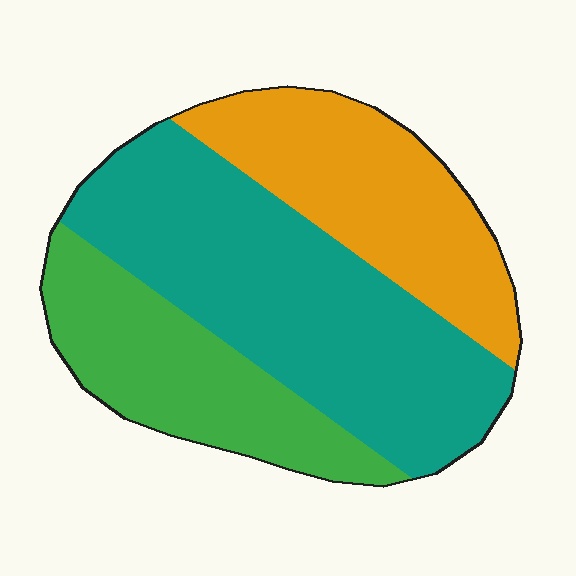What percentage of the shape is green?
Green takes up about one quarter (1/4) of the shape.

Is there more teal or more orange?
Teal.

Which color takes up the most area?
Teal, at roughly 45%.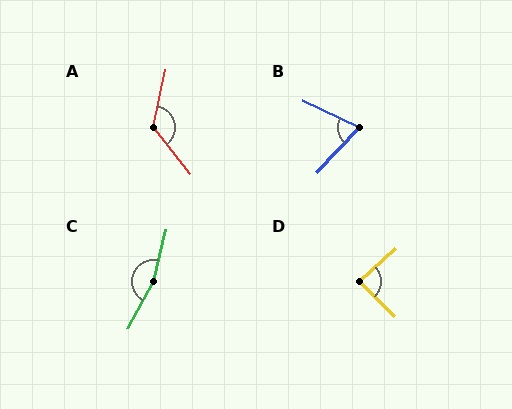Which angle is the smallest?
B, at approximately 72 degrees.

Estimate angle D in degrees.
Approximately 86 degrees.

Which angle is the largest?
C, at approximately 164 degrees.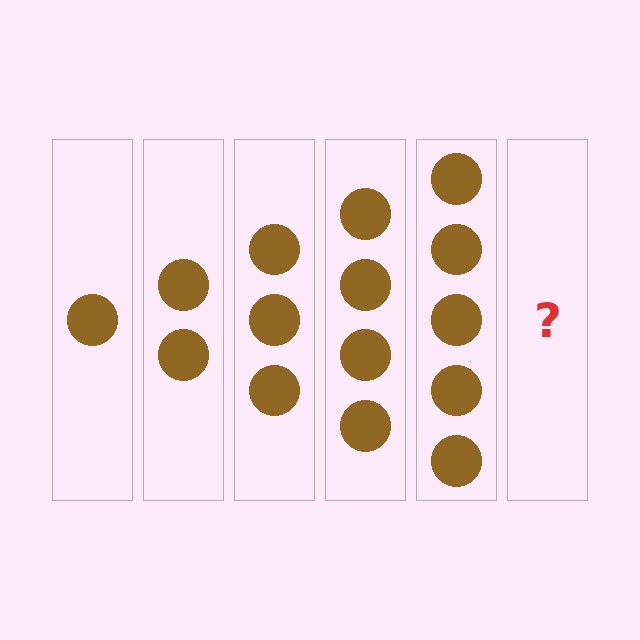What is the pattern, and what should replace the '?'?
The pattern is that each step adds one more circle. The '?' should be 6 circles.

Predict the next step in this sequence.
The next step is 6 circles.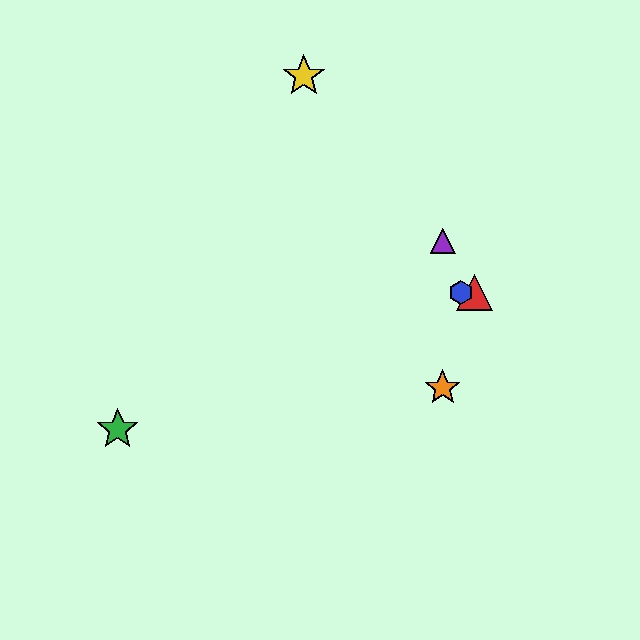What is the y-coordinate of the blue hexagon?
The blue hexagon is at y≈292.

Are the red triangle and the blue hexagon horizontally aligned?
Yes, both are at y≈292.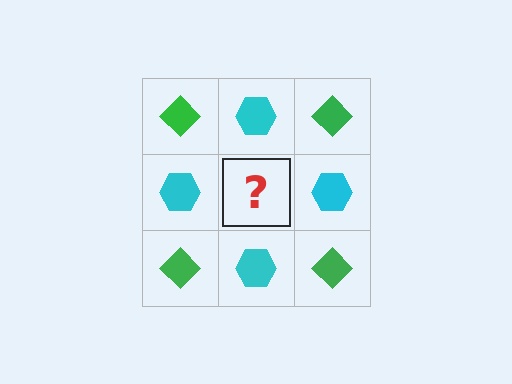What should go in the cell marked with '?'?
The missing cell should contain a green diamond.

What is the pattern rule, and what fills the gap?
The rule is that it alternates green diamond and cyan hexagon in a checkerboard pattern. The gap should be filled with a green diamond.